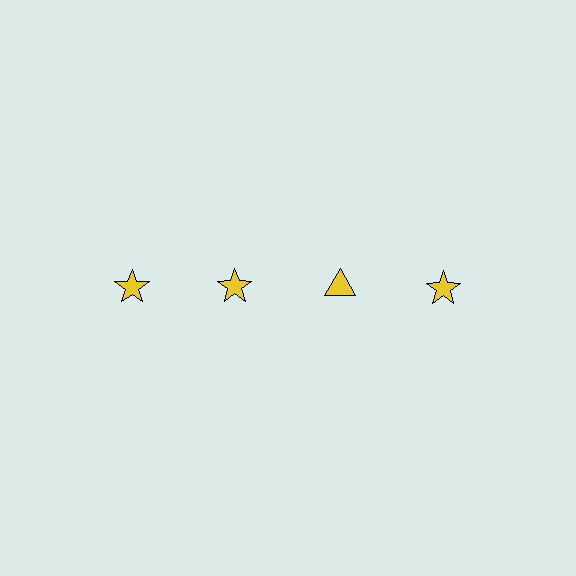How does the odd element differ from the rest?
It has a different shape: triangle instead of star.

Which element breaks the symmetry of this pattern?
The yellow triangle in the top row, center column breaks the symmetry. All other shapes are yellow stars.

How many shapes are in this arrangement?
There are 4 shapes arranged in a grid pattern.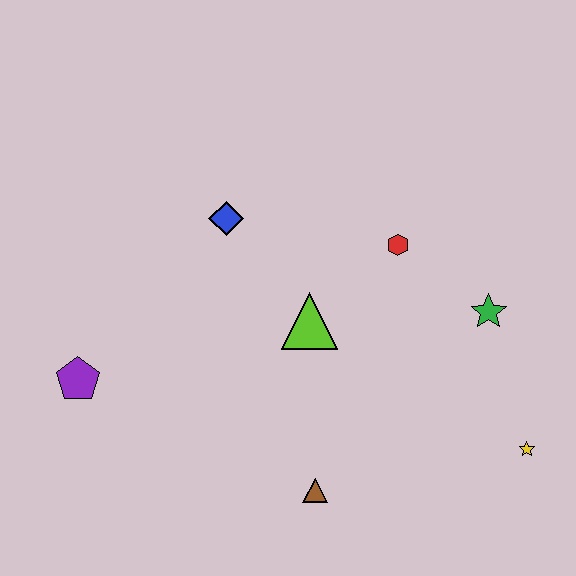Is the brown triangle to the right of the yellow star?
No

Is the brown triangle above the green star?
No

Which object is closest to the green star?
The red hexagon is closest to the green star.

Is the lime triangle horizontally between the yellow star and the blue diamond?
Yes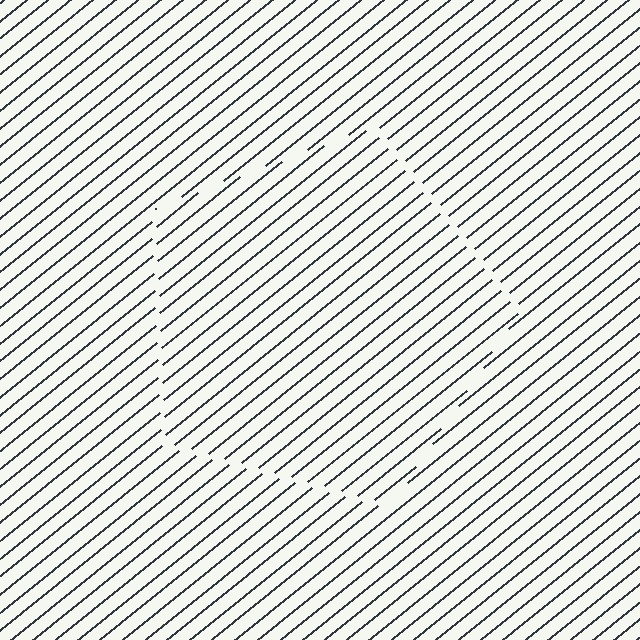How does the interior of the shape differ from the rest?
The interior of the shape contains the same grating, shifted by half a period — the contour is defined by the phase discontinuity where line-ends from the inner and outer gratings abut.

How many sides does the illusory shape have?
5 sides — the line-ends trace a pentagon.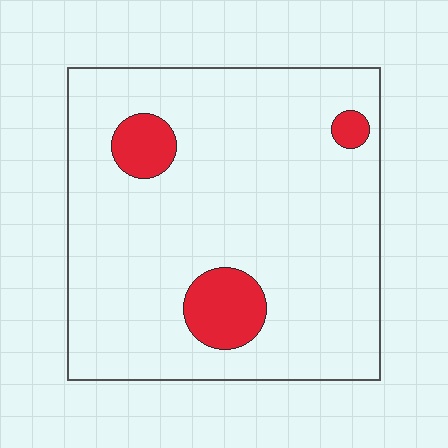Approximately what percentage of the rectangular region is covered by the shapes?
Approximately 10%.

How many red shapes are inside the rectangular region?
3.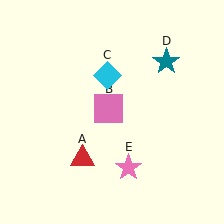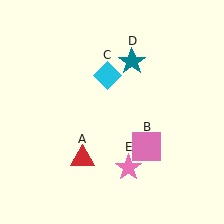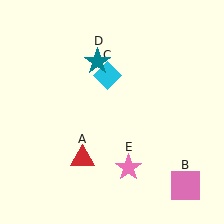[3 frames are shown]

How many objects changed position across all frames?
2 objects changed position: pink square (object B), teal star (object D).